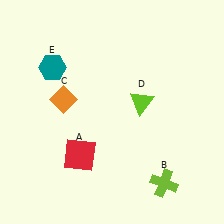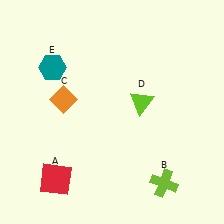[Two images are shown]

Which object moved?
The red square (A) moved down.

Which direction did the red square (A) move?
The red square (A) moved down.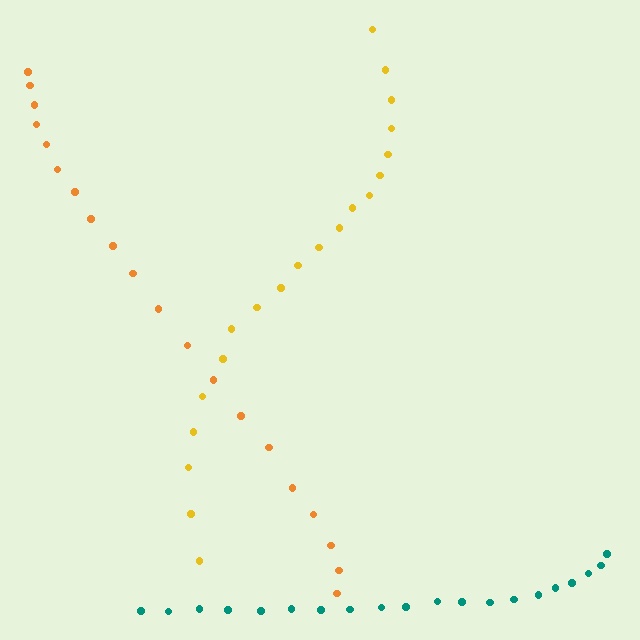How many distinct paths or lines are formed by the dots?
There are 3 distinct paths.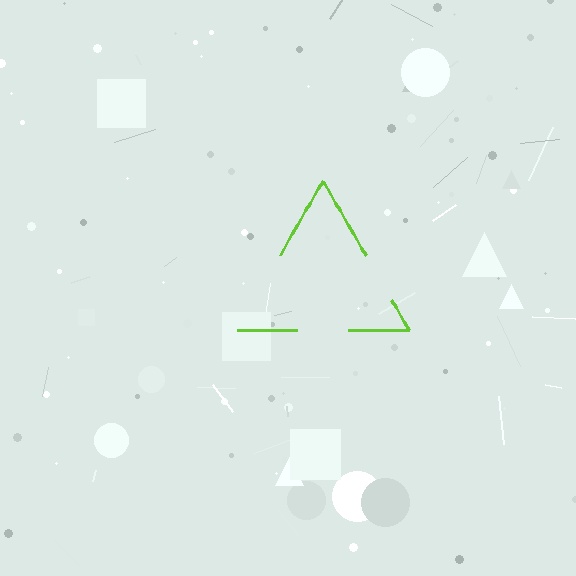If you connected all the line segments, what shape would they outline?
They would outline a triangle.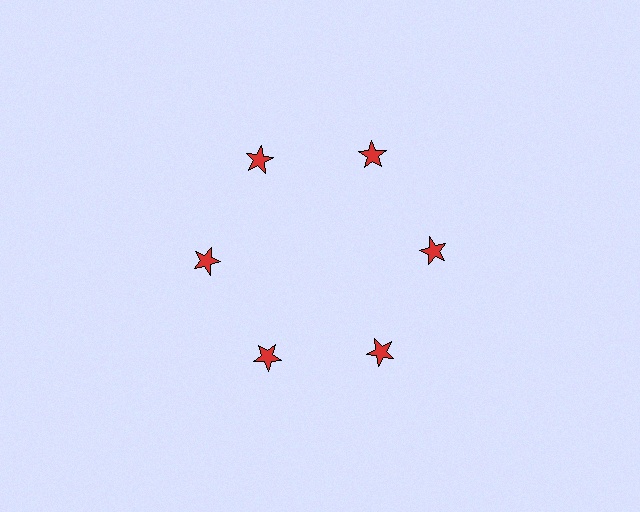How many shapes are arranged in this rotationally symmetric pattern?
There are 6 shapes, arranged in 6 groups of 1.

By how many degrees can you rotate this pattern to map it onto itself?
The pattern maps onto itself every 60 degrees of rotation.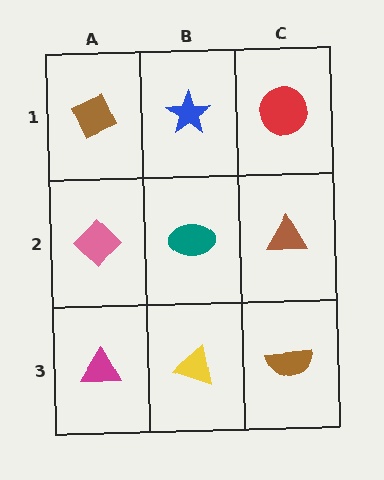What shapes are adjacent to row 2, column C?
A red circle (row 1, column C), a brown semicircle (row 3, column C), a teal ellipse (row 2, column B).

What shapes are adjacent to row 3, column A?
A pink diamond (row 2, column A), a yellow triangle (row 3, column B).